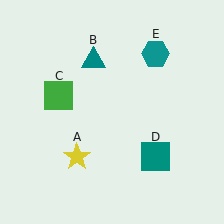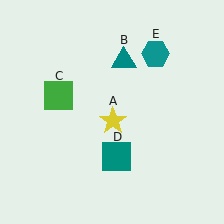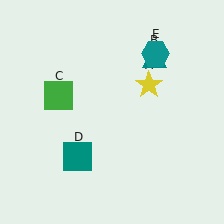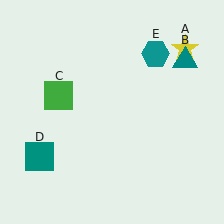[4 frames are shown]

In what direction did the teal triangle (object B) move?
The teal triangle (object B) moved right.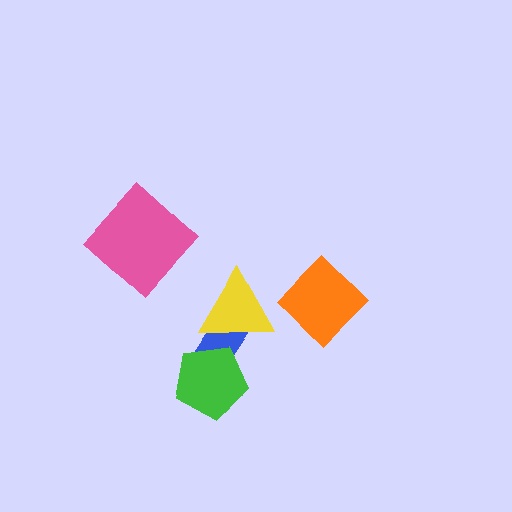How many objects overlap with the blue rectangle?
2 objects overlap with the blue rectangle.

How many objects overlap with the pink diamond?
0 objects overlap with the pink diamond.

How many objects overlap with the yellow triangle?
1 object overlaps with the yellow triangle.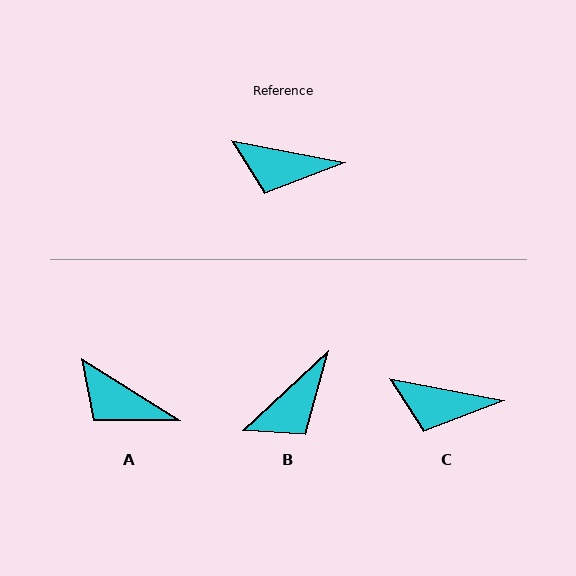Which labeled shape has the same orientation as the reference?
C.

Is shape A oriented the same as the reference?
No, it is off by about 21 degrees.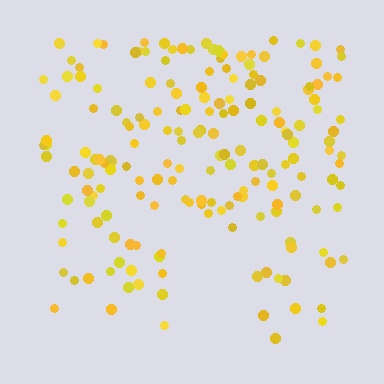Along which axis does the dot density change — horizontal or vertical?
Vertical.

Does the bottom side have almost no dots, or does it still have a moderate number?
Still a moderate number, just noticeably fewer than the top.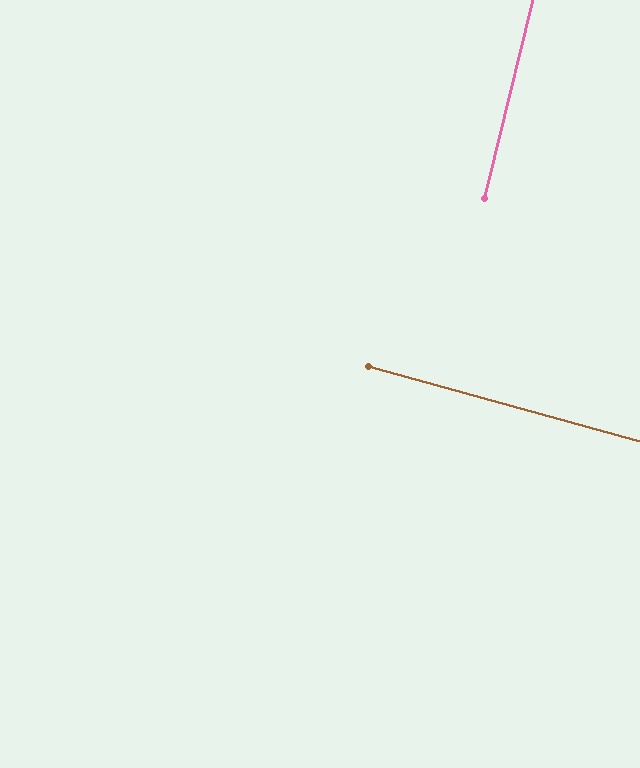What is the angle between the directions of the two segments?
Approximately 88 degrees.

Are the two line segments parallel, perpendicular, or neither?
Perpendicular — they meet at approximately 88°.